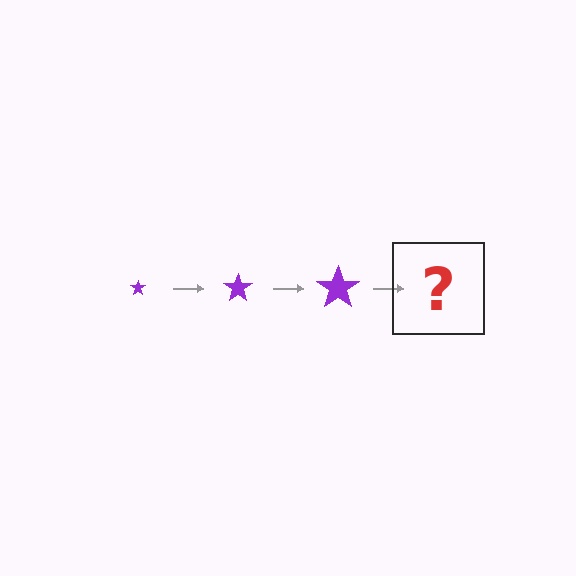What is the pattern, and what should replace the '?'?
The pattern is that the star gets progressively larger each step. The '?' should be a purple star, larger than the previous one.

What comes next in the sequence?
The next element should be a purple star, larger than the previous one.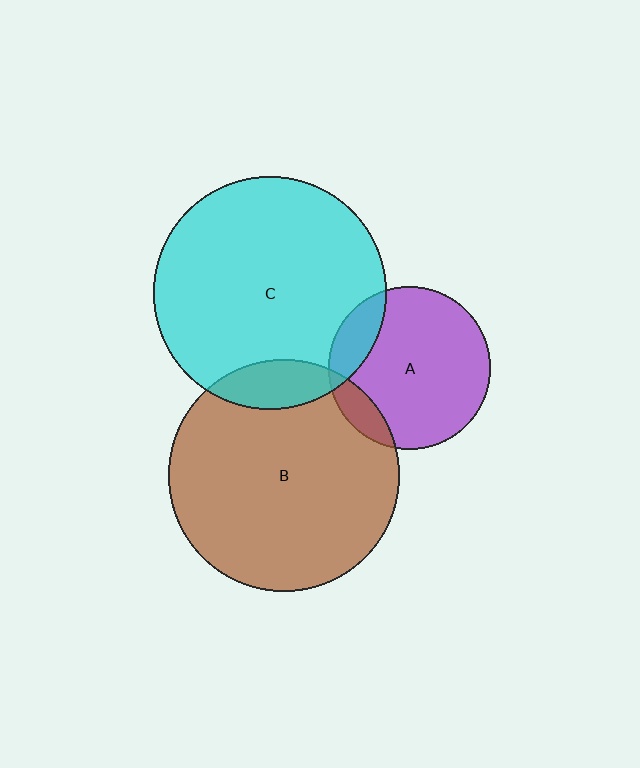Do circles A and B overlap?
Yes.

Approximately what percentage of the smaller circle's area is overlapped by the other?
Approximately 10%.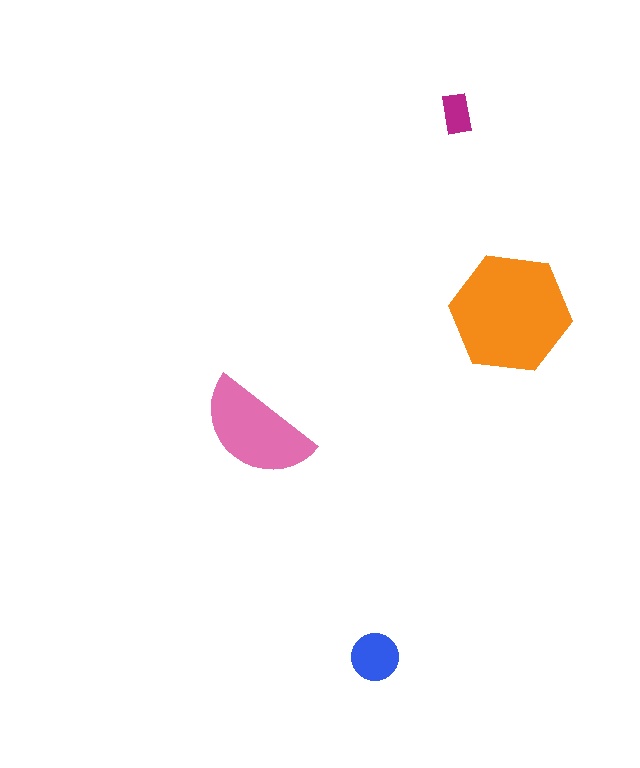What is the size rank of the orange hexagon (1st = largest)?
1st.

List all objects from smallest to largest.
The magenta rectangle, the blue circle, the pink semicircle, the orange hexagon.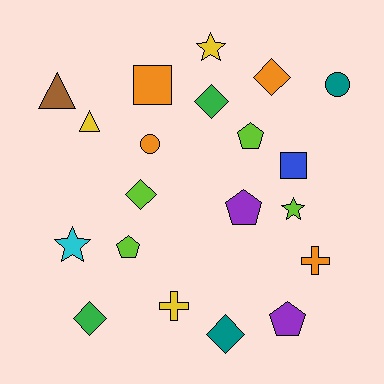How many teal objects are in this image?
There are 2 teal objects.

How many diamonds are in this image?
There are 5 diamonds.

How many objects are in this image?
There are 20 objects.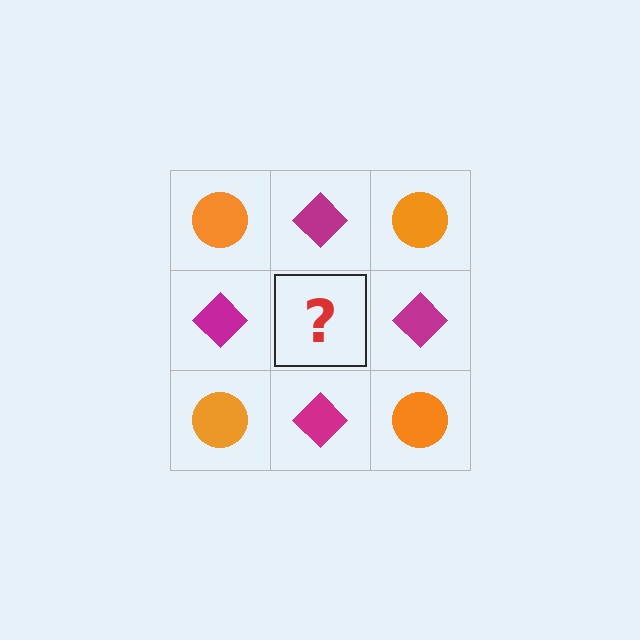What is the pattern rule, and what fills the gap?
The rule is that it alternates orange circle and magenta diamond in a checkerboard pattern. The gap should be filled with an orange circle.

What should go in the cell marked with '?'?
The missing cell should contain an orange circle.